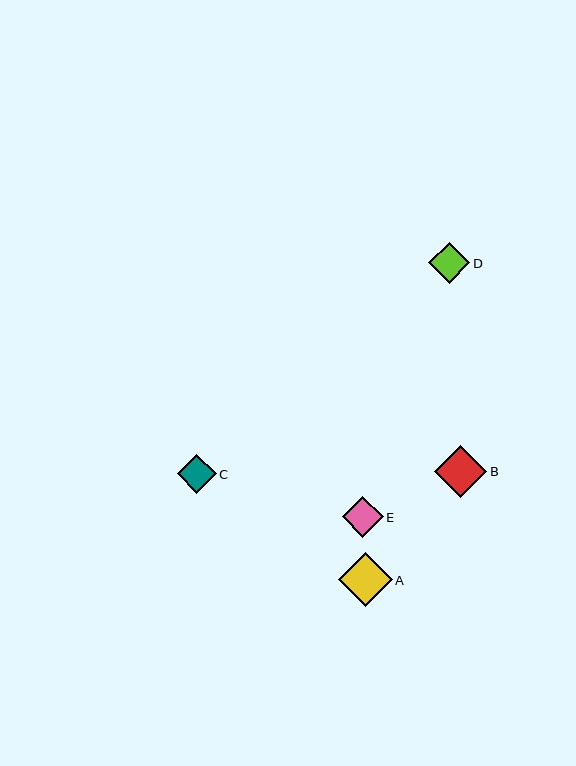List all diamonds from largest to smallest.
From largest to smallest: A, B, E, D, C.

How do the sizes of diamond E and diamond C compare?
Diamond E and diamond C are approximately the same size.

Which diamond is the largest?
Diamond A is the largest with a size of approximately 54 pixels.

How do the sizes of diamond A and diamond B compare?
Diamond A and diamond B are approximately the same size.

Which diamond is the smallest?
Diamond C is the smallest with a size of approximately 39 pixels.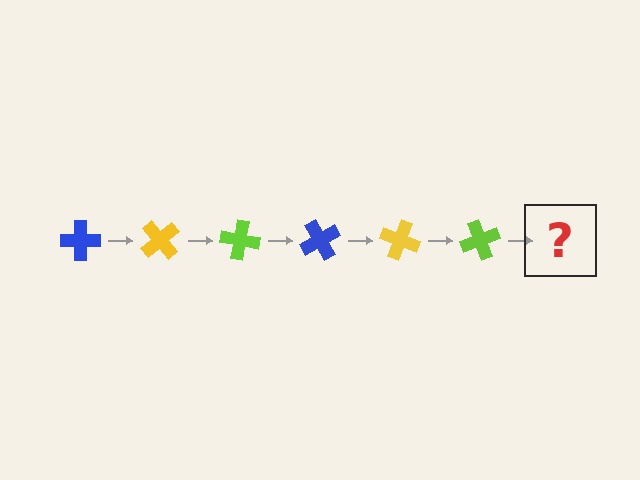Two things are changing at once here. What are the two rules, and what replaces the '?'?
The two rules are that it rotates 50 degrees each step and the color cycles through blue, yellow, and lime. The '?' should be a blue cross, rotated 300 degrees from the start.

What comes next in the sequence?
The next element should be a blue cross, rotated 300 degrees from the start.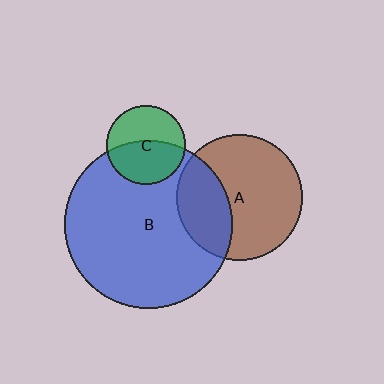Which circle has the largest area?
Circle B (blue).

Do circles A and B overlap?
Yes.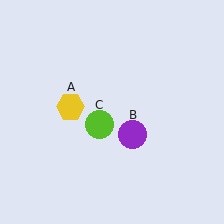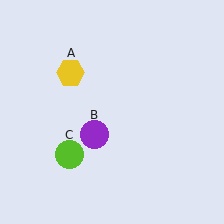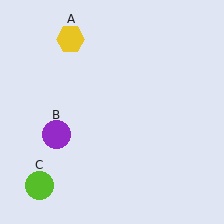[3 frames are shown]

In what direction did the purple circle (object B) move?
The purple circle (object B) moved left.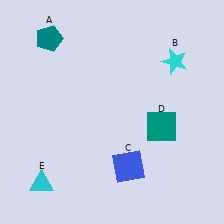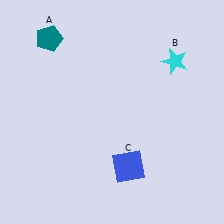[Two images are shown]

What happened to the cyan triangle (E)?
The cyan triangle (E) was removed in Image 2. It was in the bottom-left area of Image 1.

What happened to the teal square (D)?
The teal square (D) was removed in Image 2. It was in the bottom-right area of Image 1.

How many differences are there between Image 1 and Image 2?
There are 2 differences between the two images.